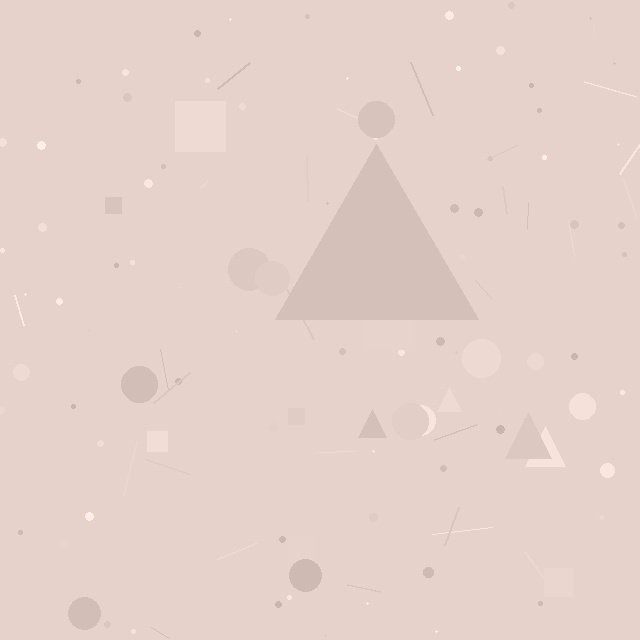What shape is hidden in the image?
A triangle is hidden in the image.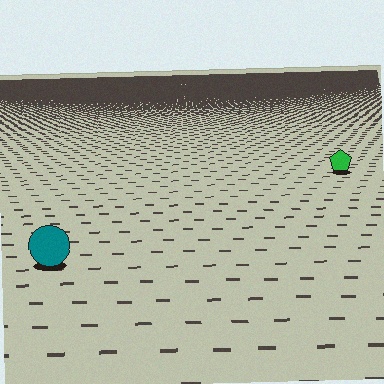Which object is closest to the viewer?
The teal circle is closest. The texture marks near it are larger and more spread out.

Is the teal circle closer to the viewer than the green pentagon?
Yes. The teal circle is closer — you can tell from the texture gradient: the ground texture is coarser near it.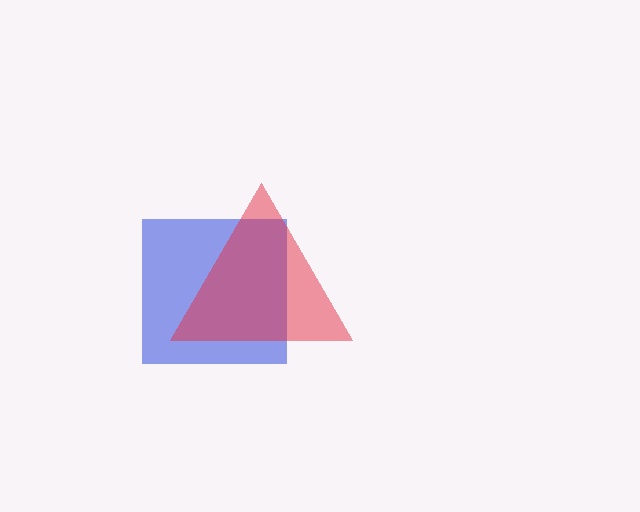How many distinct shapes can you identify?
There are 2 distinct shapes: a blue square, a red triangle.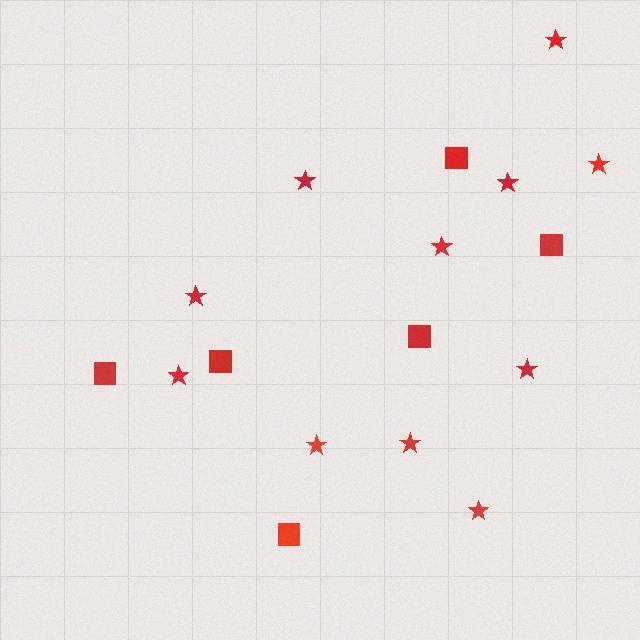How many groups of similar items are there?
There are 2 groups: one group of stars (11) and one group of squares (6).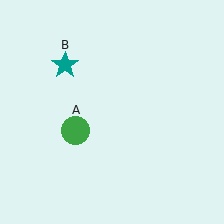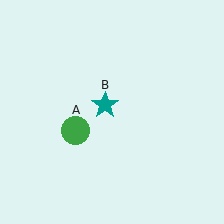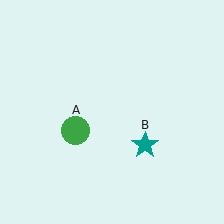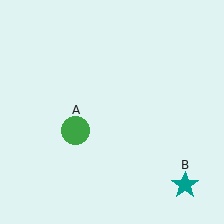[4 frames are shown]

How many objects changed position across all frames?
1 object changed position: teal star (object B).